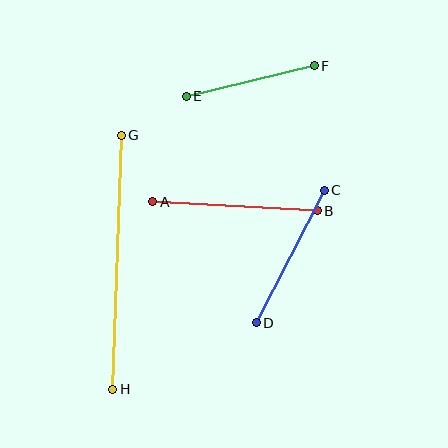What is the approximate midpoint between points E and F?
The midpoint is at approximately (250, 81) pixels.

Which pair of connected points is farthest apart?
Points G and H are farthest apart.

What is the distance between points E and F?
The distance is approximately 131 pixels.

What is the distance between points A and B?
The distance is approximately 164 pixels.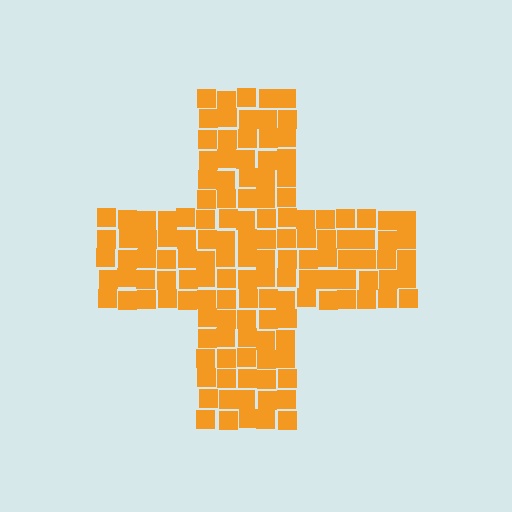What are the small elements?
The small elements are squares.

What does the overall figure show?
The overall figure shows a cross.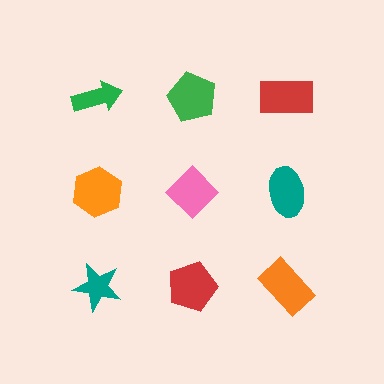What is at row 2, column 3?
A teal ellipse.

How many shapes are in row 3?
3 shapes.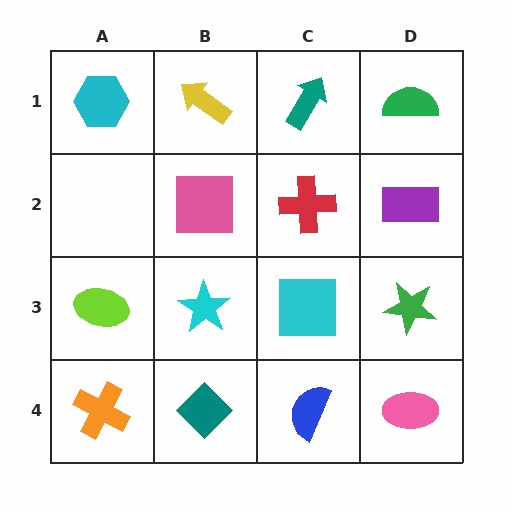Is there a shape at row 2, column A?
No, that cell is empty.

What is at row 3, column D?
A green star.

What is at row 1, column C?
A teal arrow.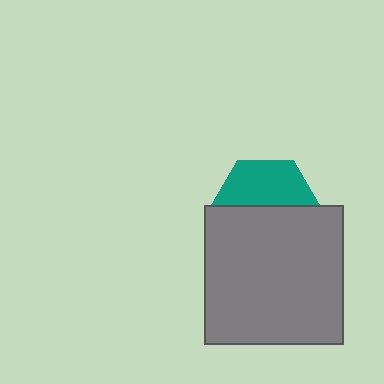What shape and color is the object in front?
The object in front is a gray square.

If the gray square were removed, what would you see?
You would see the complete teal hexagon.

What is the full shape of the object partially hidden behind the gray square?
The partially hidden object is a teal hexagon.